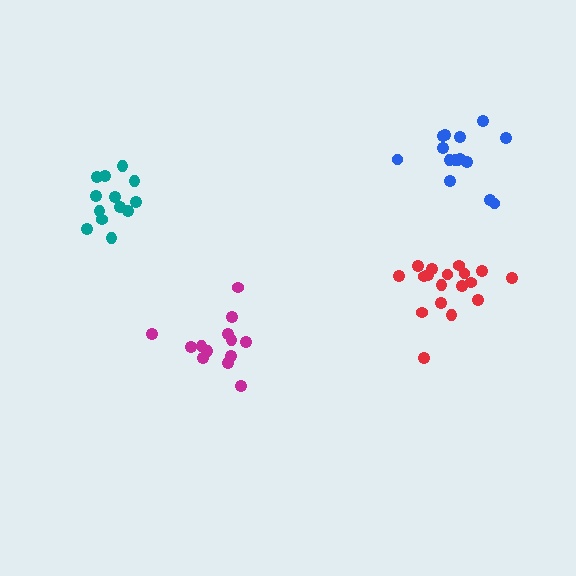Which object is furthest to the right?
The blue cluster is rightmost.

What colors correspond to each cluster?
The clusters are colored: blue, magenta, red, teal.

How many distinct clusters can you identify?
There are 4 distinct clusters.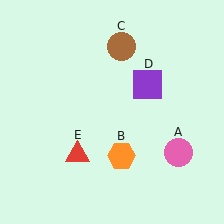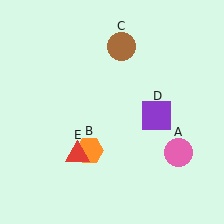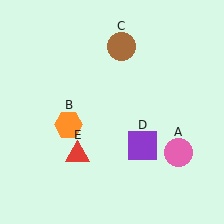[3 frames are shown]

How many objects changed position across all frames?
2 objects changed position: orange hexagon (object B), purple square (object D).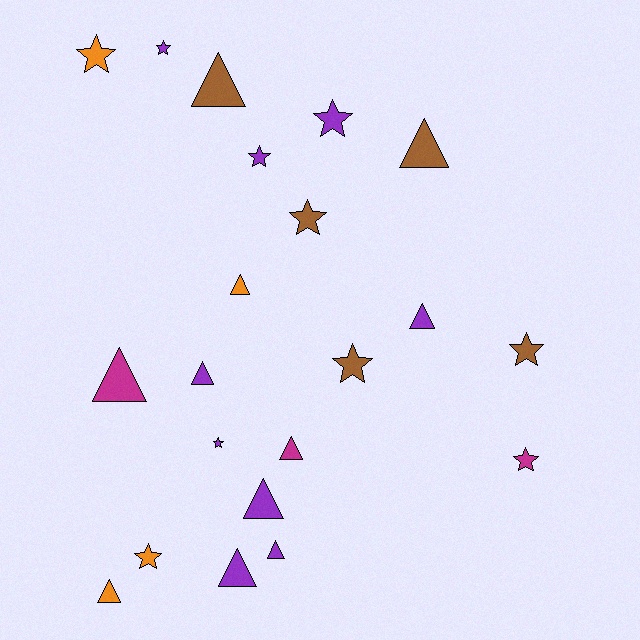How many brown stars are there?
There are 3 brown stars.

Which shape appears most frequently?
Triangle, with 11 objects.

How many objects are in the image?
There are 21 objects.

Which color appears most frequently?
Purple, with 9 objects.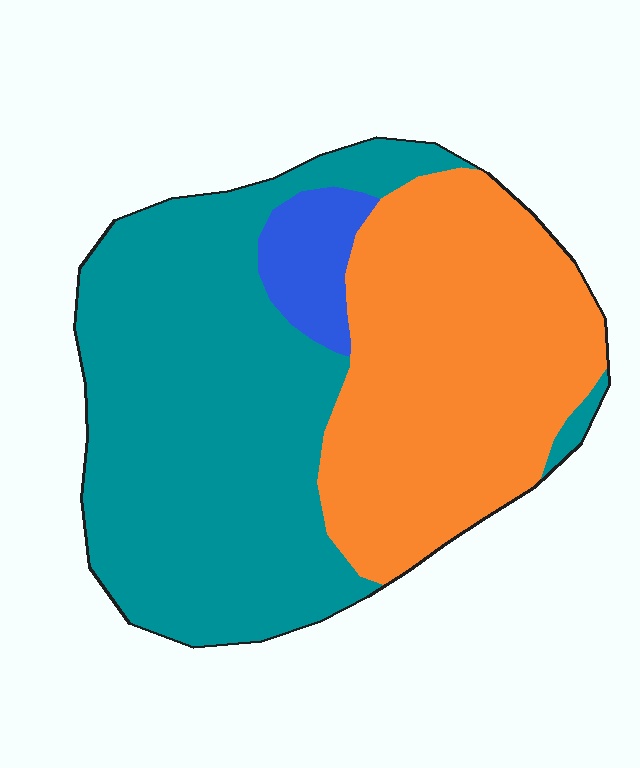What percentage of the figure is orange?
Orange covers around 40% of the figure.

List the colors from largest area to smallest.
From largest to smallest: teal, orange, blue.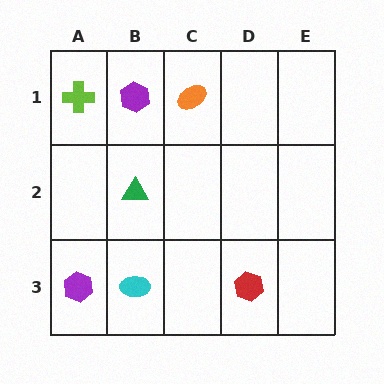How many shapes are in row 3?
3 shapes.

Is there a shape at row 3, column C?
No, that cell is empty.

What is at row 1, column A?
A lime cross.